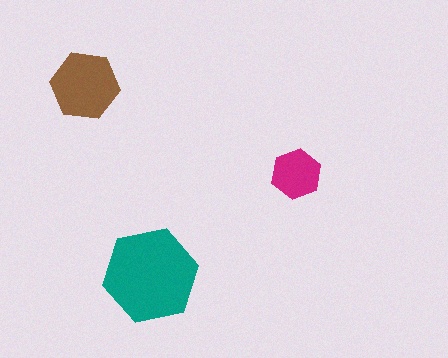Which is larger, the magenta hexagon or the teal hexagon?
The teal one.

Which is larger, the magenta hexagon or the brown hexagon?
The brown one.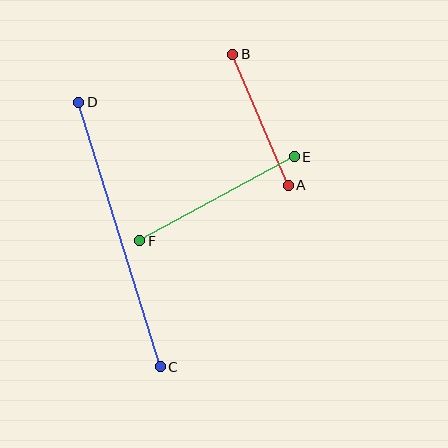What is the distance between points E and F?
The distance is approximately 176 pixels.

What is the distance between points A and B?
The distance is approximately 142 pixels.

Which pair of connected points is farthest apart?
Points C and D are farthest apart.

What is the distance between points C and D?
The distance is approximately 277 pixels.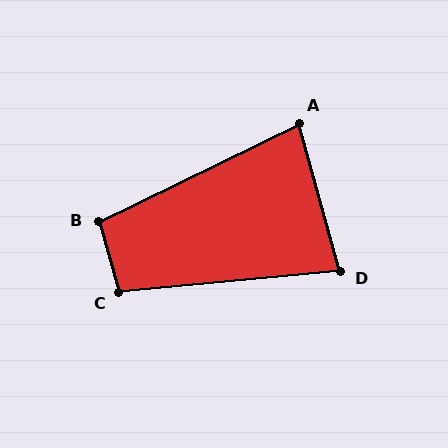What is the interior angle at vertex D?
Approximately 80 degrees (acute).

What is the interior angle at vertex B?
Approximately 100 degrees (obtuse).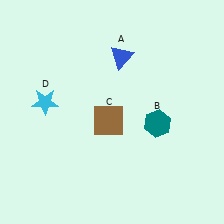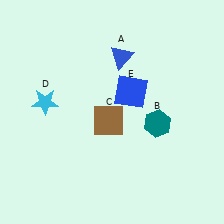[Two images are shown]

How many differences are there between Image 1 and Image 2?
There is 1 difference between the two images.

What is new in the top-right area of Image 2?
A blue square (E) was added in the top-right area of Image 2.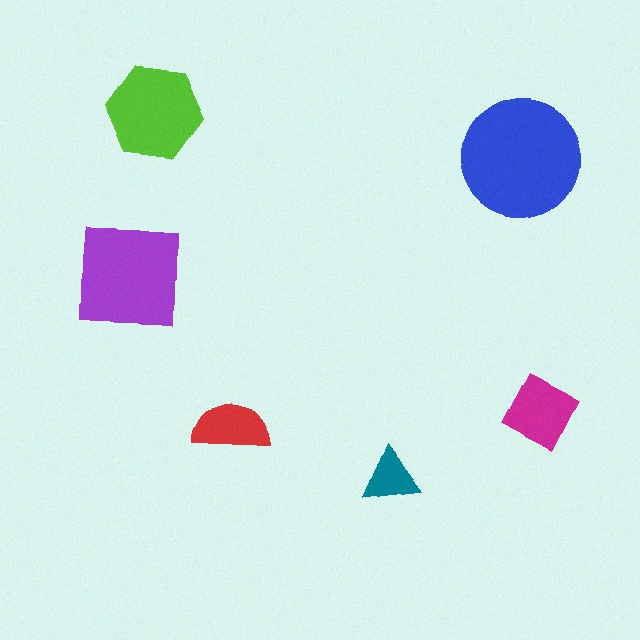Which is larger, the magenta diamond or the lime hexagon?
The lime hexagon.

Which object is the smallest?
The teal triangle.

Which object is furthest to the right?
The magenta diamond is rightmost.